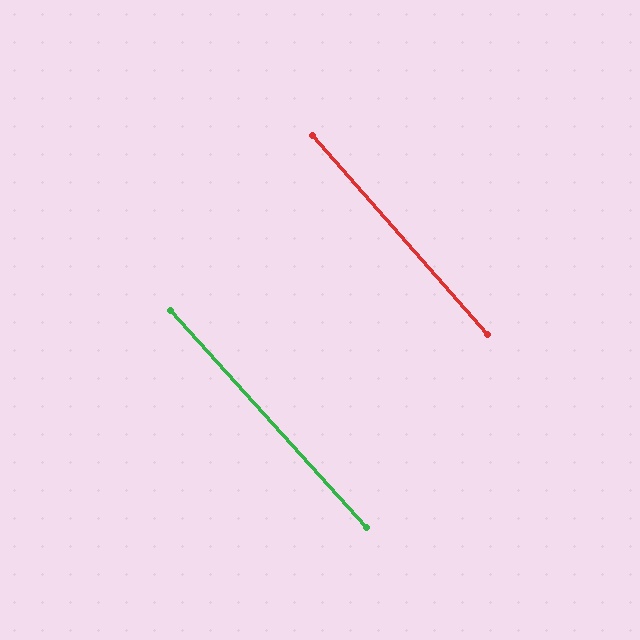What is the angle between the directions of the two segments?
Approximately 1 degree.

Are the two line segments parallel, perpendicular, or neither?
Parallel — their directions differ by only 0.8°.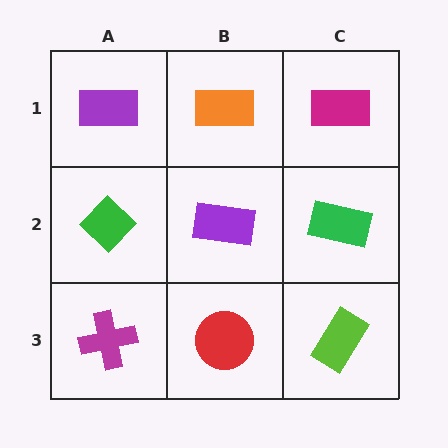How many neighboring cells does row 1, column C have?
2.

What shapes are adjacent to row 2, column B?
An orange rectangle (row 1, column B), a red circle (row 3, column B), a green diamond (row 2, column A), a green rectangle (row 2, column C).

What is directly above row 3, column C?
A green rectangle.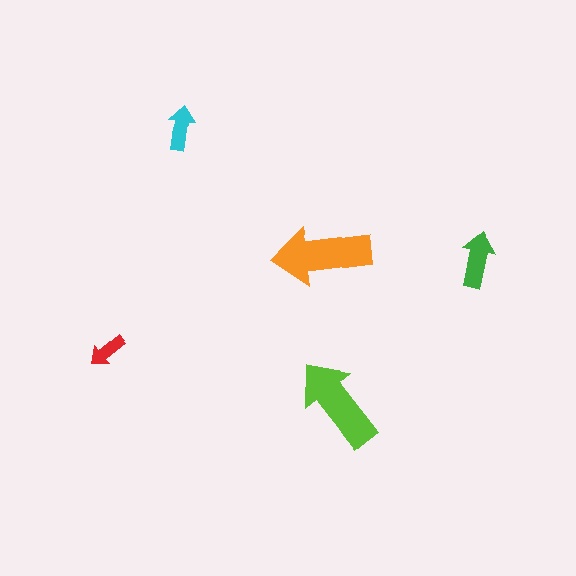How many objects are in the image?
There are 5 objects in the image.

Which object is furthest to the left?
The red arrow is leftmost.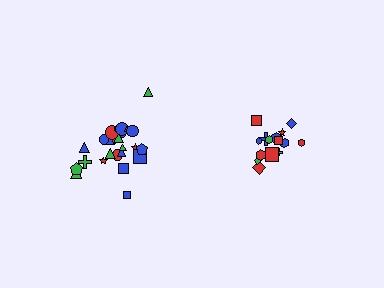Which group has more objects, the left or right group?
The left group.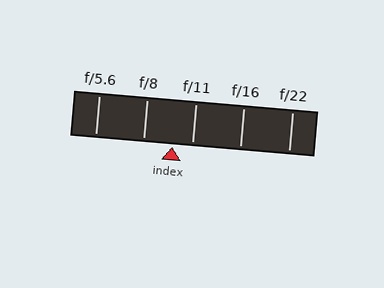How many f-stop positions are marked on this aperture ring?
There are 5 f-stop positions marked.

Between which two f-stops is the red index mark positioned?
The index mark is between f/8 and f/11.